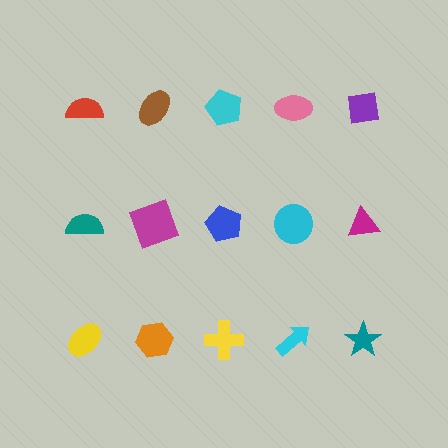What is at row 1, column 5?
A purple square.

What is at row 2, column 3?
A blue pentagon.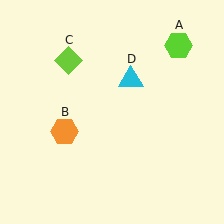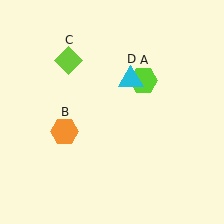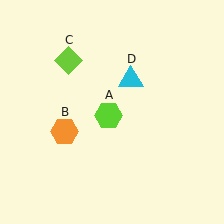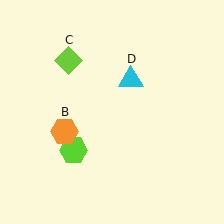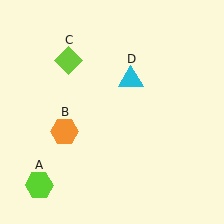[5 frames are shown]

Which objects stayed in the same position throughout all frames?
Orange hexagon (object B) and lime diamond (object C) and cyan triangle (object D) remained stationary.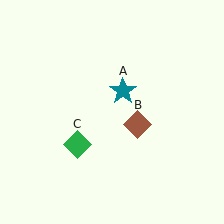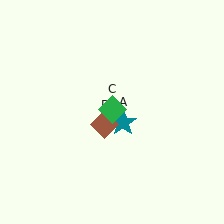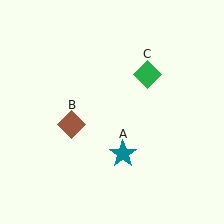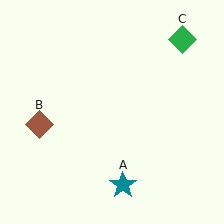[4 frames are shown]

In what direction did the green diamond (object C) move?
The green diamond (object C) moved up and to the right.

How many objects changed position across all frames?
3 objects changed position: teal star (object A), brown diamond (object B), green diamond (object C).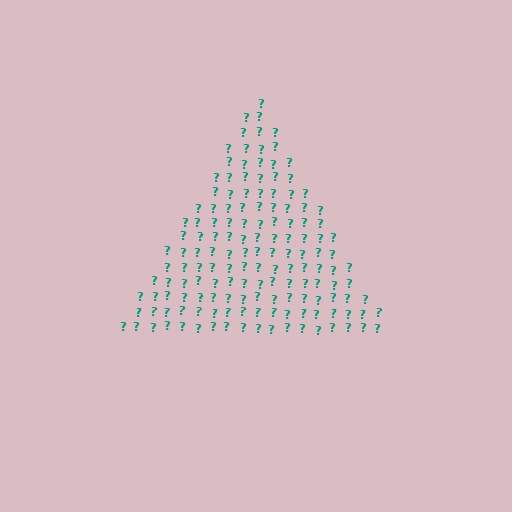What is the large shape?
The large shape is a triangle.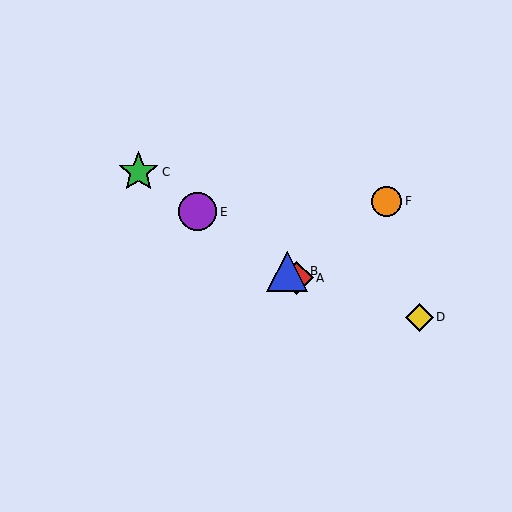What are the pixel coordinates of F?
Object F is at (387, 201).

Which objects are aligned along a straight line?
Objects A, B, C, E are aligned along a straight line.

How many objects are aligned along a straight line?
4 objects (A, B, C, E) are aligned along a straight line.